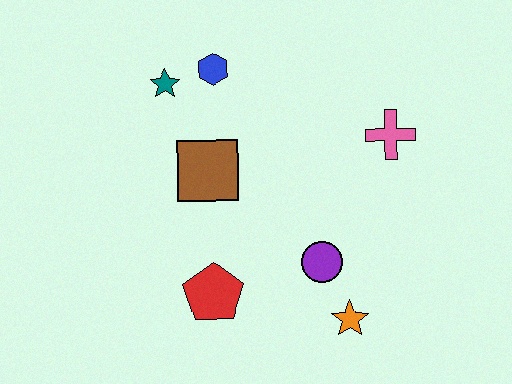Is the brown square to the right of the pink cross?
No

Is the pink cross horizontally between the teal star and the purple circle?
No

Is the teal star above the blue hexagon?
No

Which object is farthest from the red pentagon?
The pink cross is farthest from the red pentagon.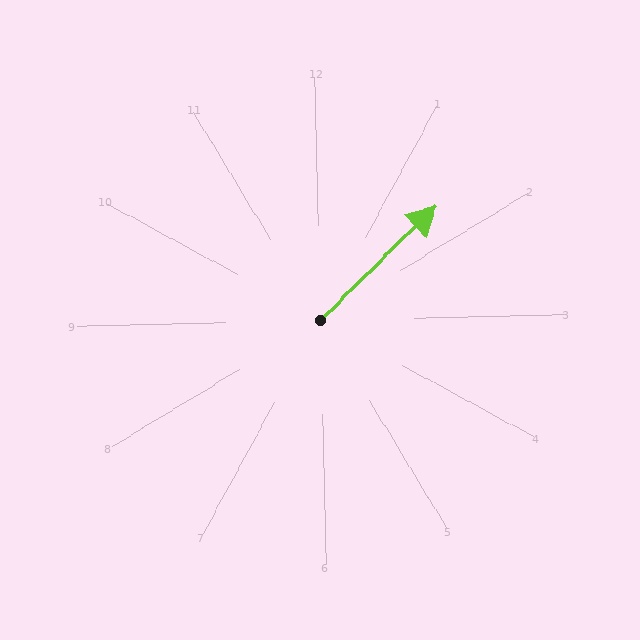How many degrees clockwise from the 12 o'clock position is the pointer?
Approximately 47 degrees.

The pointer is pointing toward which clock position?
Roughly 2 o'clock.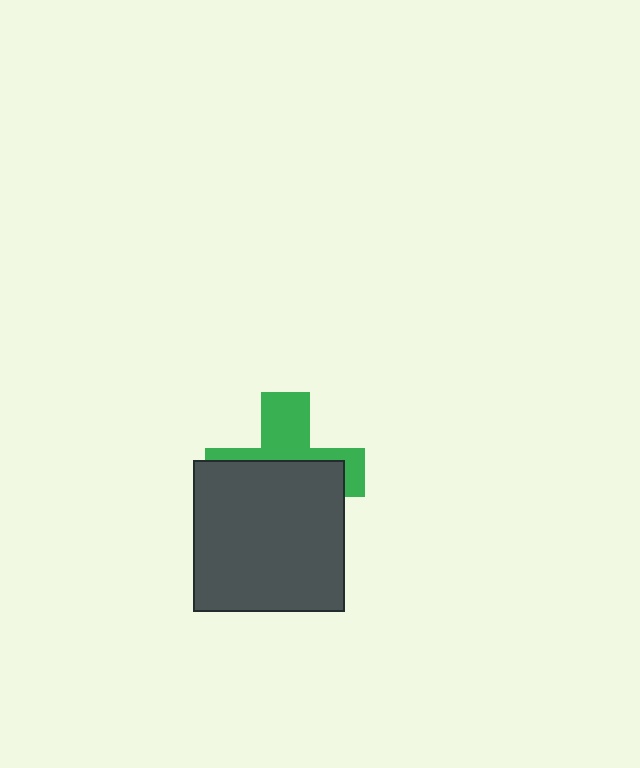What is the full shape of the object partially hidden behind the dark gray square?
The partially hidden object is a green cross.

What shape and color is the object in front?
The object in front is a dark gray square.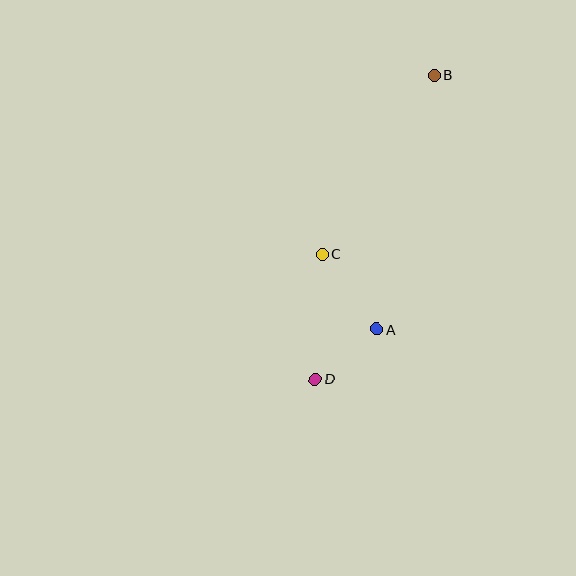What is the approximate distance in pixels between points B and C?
The distance between B and C is approximately 211 pixels.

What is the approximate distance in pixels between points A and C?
The distance between A and C is approximately 93 pixels.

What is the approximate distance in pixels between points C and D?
The distance between C and D is approximately 125 pixels.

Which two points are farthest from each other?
Points B and D are farthest from each other.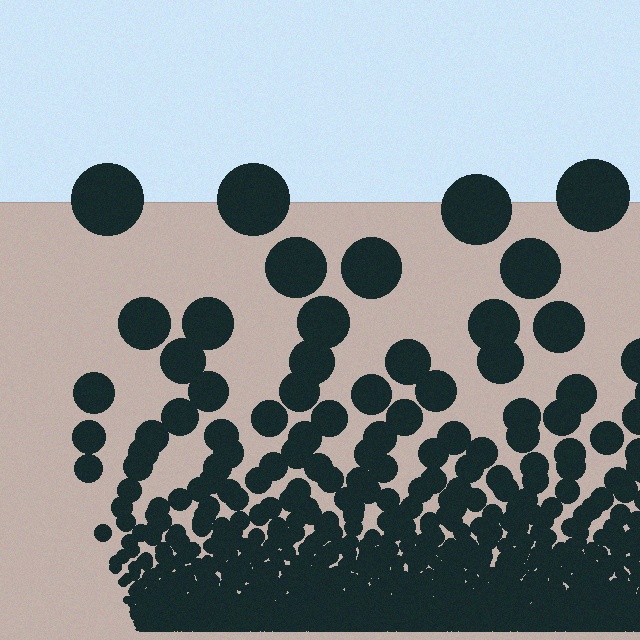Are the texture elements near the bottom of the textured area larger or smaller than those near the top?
Smaller. The gradient is inverted — elements near the bottom are smaller and denser.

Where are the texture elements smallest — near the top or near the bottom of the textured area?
Near the bottom.